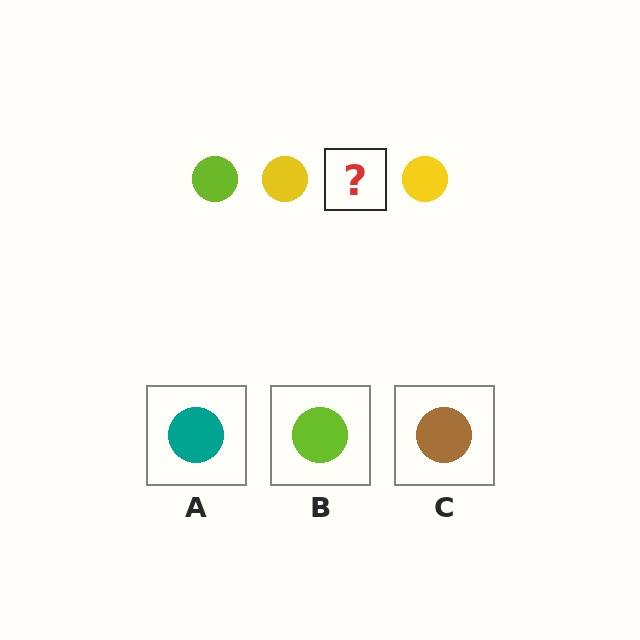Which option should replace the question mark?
Option B.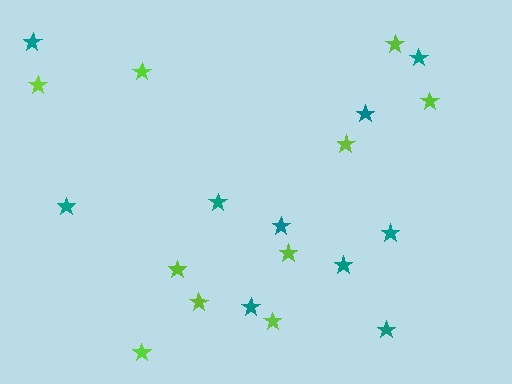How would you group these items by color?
There are 2 groups: one group of teal stars (10) and one group of lime stars (10).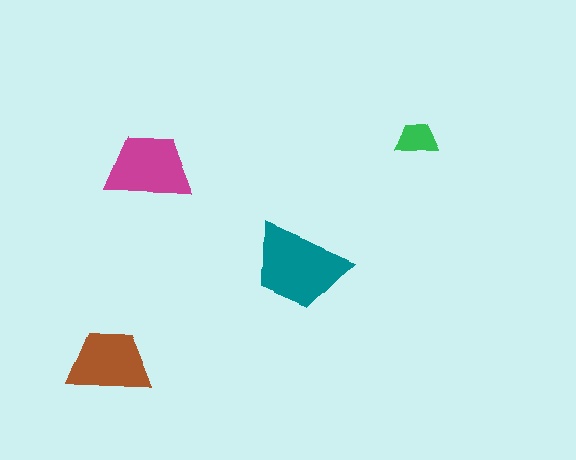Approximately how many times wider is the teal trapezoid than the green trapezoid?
About 2.5 times wider.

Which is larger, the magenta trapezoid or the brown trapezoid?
The magenta one.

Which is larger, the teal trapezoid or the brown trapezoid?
The teal one.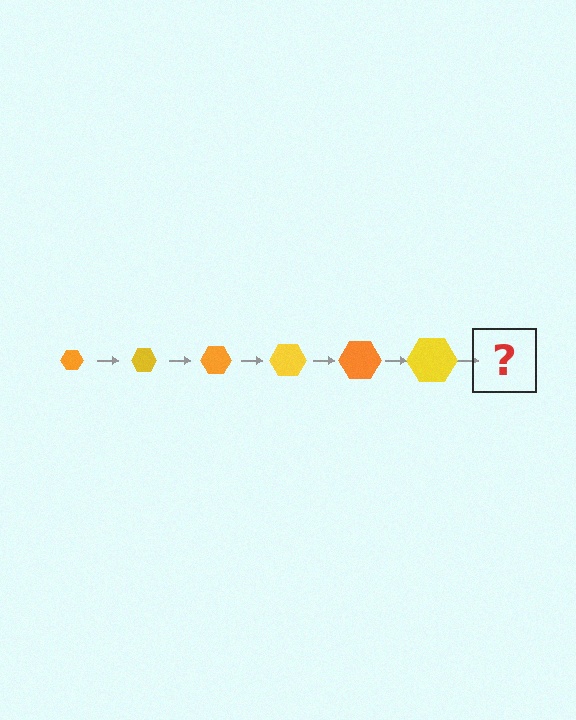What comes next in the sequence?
The next element should be an orange hexagon, larger than the previous one.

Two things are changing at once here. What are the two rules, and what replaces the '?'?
The two rules are that the hexagon grows larger each step and the color cycles through orange and yellow. The '?' should be an orange hexagon, larger than the previous one.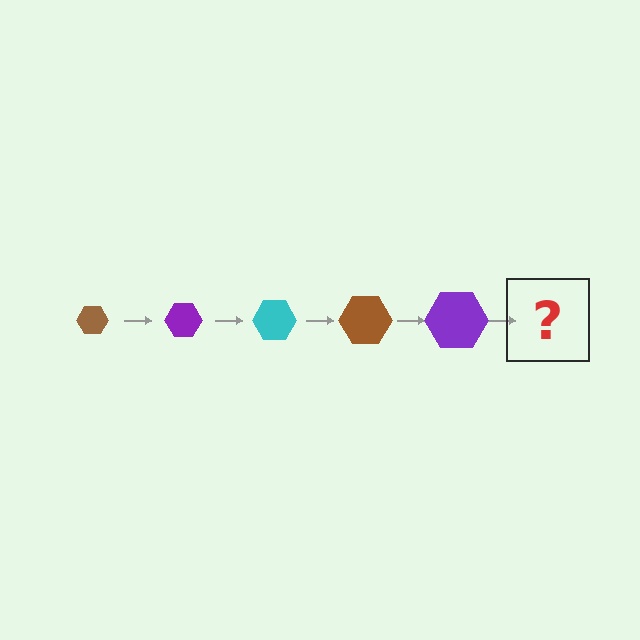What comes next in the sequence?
The next element should be a cyan hexagon, larger than the previous one.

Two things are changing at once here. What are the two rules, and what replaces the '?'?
The two rules are that the hexagon grows larger each step and the color cycles through brown, purple, and cyan. The '?' should be a cyan hexagon, larger than the previous one.